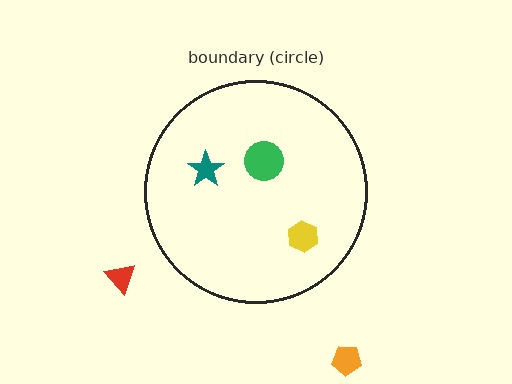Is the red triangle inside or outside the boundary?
Outside.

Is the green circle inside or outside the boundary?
Inside.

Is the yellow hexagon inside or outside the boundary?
Inside.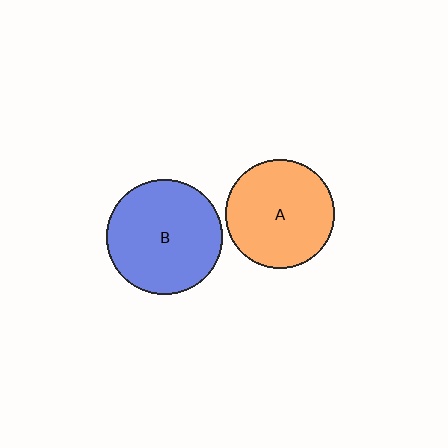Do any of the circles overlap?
No, none of the circles overlap.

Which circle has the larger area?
Circle B (blue).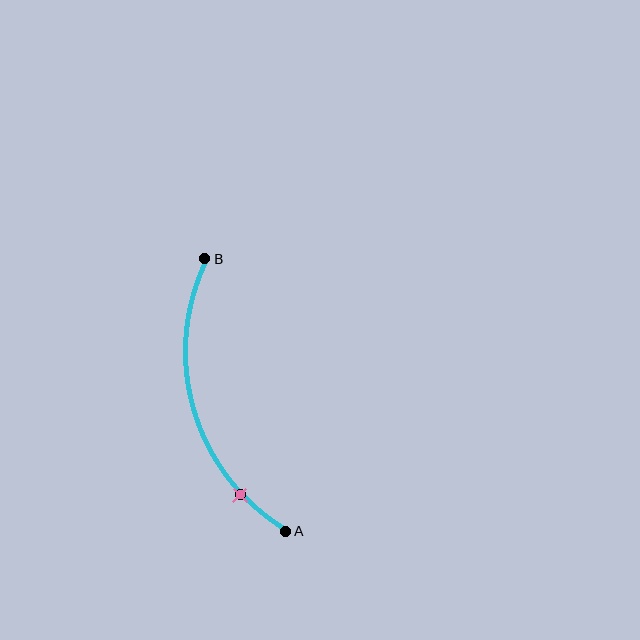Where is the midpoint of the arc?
The arc midpoint is the point on the curve farthest from the straight line joining A and B. It sits to the left of that line.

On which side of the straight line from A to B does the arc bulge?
The arc bulges to the left of the straight line connecting A and B.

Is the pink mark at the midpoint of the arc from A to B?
No. The pink mark lies on the arc but is closer to endpoint A. The arc midpoint would be at the point on the curve equidistant along the arc from both A and B.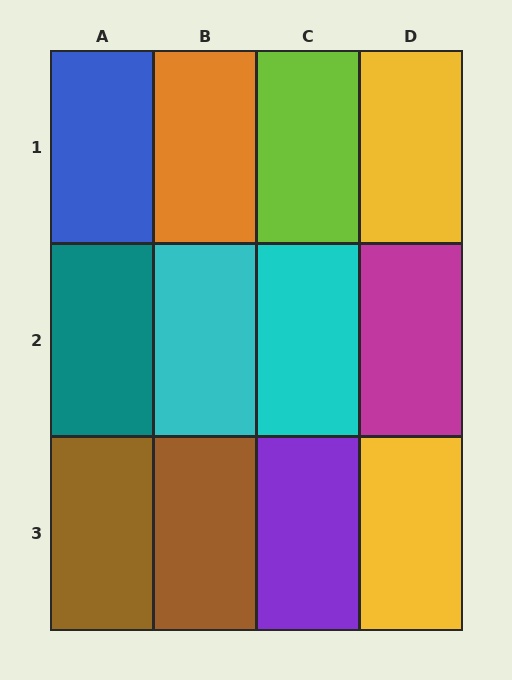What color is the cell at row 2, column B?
Cyan.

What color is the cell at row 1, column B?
Orange.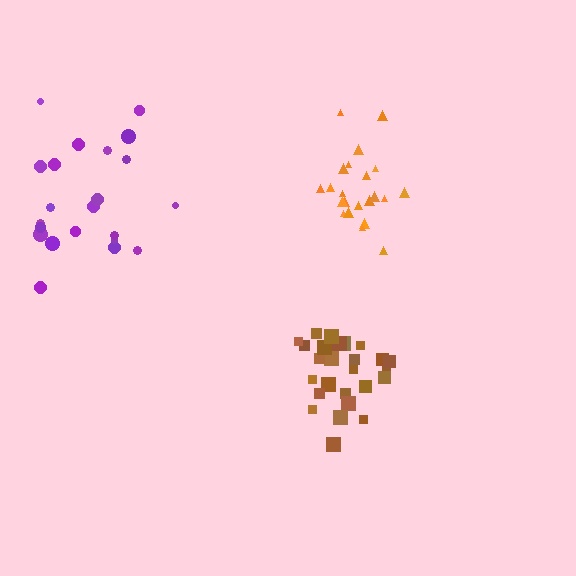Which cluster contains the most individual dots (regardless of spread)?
Brown (26).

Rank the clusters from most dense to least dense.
brown, orange, purple.